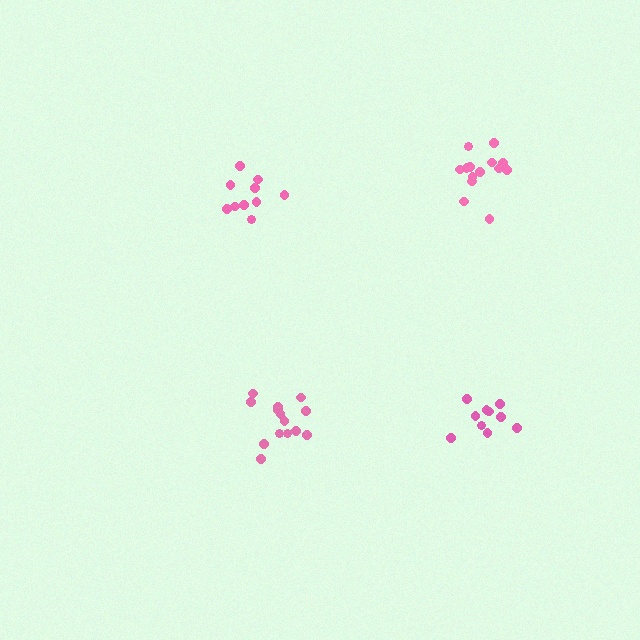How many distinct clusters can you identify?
There are 4 distinct clusters.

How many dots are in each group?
Group 1: 10 dots, Group 2: 14 dots, Group 3: 14 dots, Group 4: 10 dots (48 total).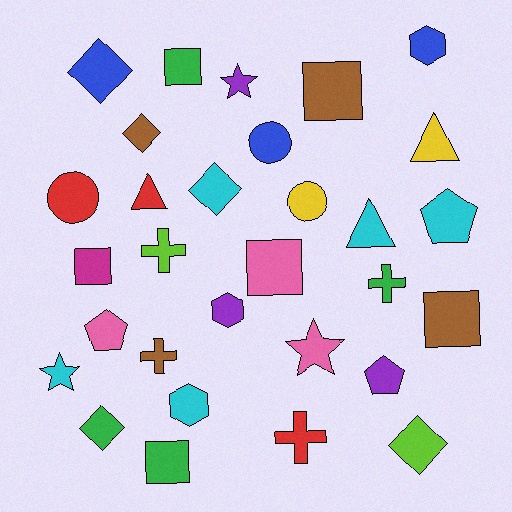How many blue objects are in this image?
There are 3 blue objects.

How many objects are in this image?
There are 30 objects.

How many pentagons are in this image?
There are 3 pentagons.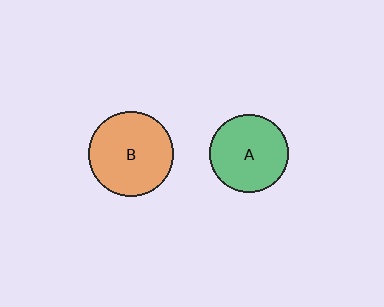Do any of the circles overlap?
No, none of the circles overlap.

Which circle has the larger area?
Circle B (orange).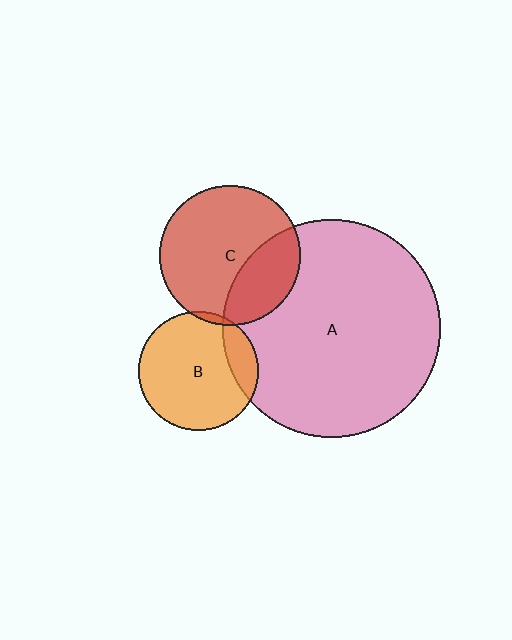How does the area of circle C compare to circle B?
Approximately 1.4 times.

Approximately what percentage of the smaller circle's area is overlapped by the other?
Approximately 15%.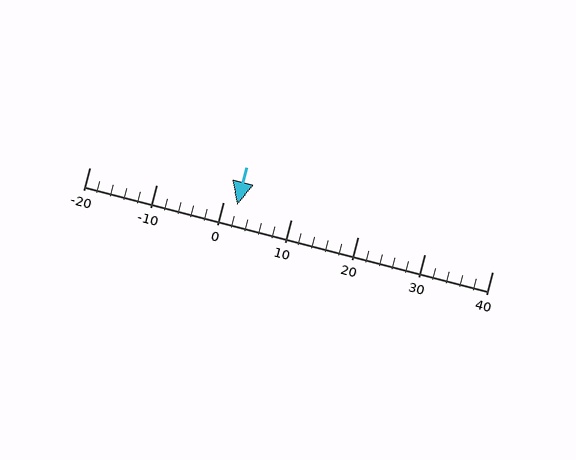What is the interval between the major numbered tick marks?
The major tick marks are spaced 10 units apart.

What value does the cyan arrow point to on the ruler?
The cyan arrow points to approximately 2.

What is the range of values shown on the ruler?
The ruler shows values from -20 to 40.